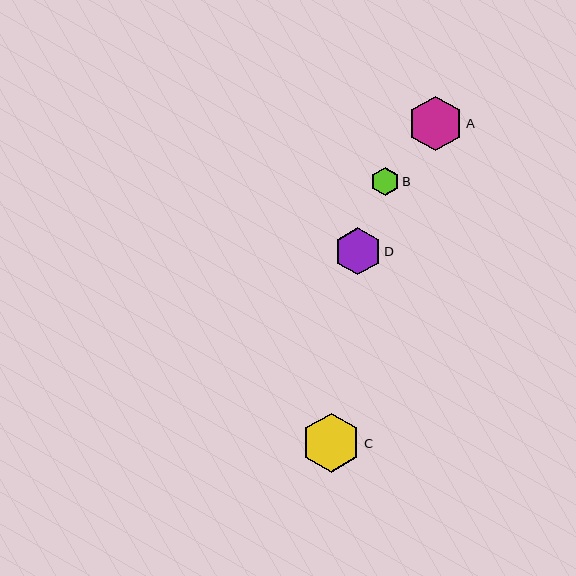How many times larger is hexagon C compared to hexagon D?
Hexagon C is approximately 1.2 times the size of hexagon D.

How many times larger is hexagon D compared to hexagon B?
Hexagon D is approximately 1.7 times the size of hexagon B.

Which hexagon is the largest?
Hexagon C is the largest with a size of approximately 59 pixels.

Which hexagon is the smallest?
Hexagon B is the smallest with a size of approximately 28 pixels.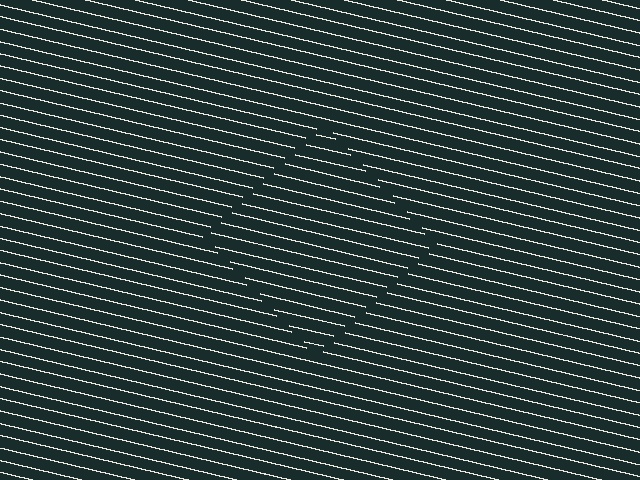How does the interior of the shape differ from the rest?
The interior of the shape contains the same grating, shifted by half a period — the contour is defined by the phase discontinuity where line-ends from the inner and outer gratings abut.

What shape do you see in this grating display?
An illusory square. The interior of the shape contains the same grating, shifted by half a period — the contour is defined by the phase discontinuity where line-ends from the inner and outer gratings abut.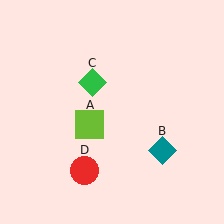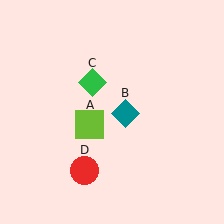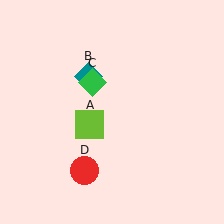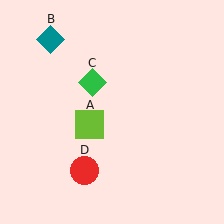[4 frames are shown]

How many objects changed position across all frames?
1 object changed position: teal diamond (object B).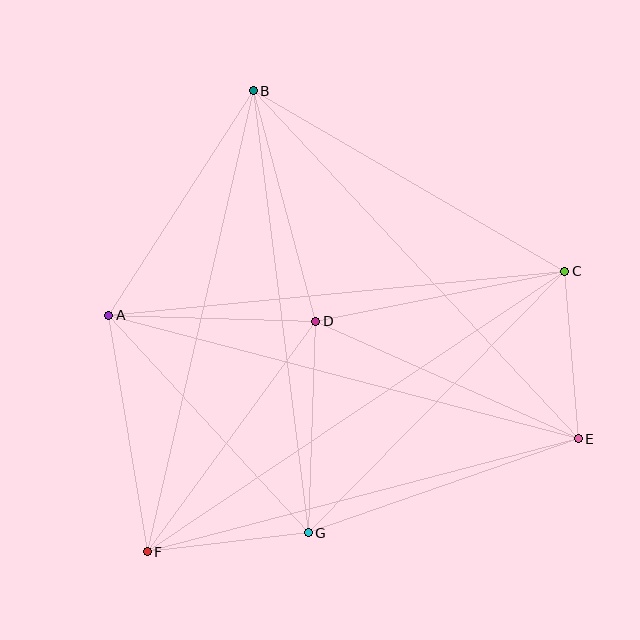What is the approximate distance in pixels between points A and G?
The distance between A and G is approximately 295 pixels.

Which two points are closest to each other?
Points F and G are closest to each other.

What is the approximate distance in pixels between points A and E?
The distance between A and E is approximately 485 pixels.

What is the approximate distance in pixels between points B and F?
The distance between B and F is approximately 473 pixels.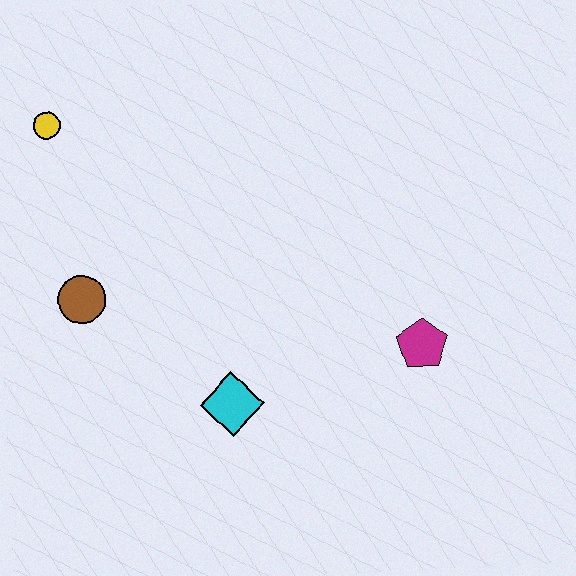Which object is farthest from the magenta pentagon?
The yellow circle is farthest from the magenta pentagon.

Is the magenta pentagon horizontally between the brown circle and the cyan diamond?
No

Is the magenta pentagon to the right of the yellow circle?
Yes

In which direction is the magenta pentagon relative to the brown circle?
The magenta pentagon is to the right of the brown circle.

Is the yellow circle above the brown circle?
Yes